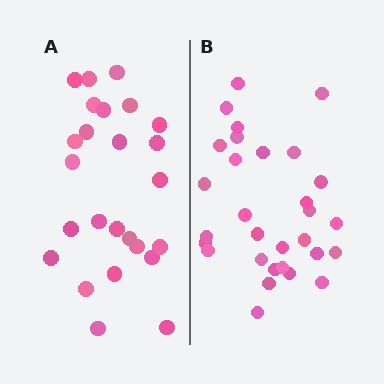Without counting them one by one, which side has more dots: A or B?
Region B (the right region) has more dots.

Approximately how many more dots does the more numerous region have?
Region B has about 5 more dots than region A.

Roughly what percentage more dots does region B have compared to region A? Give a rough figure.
About 20% more.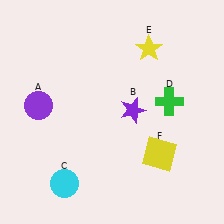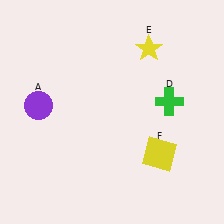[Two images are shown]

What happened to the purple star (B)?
The purple star (B) was removed in Image 2. It was in the top-right area of Image 1.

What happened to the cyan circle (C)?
The cyan circle (C) was removed in Image 2. It was in the bottom-left area of Image 1.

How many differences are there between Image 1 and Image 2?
There are 2 differences between the two images.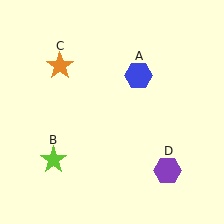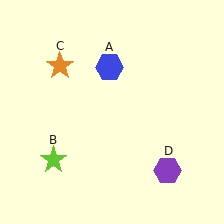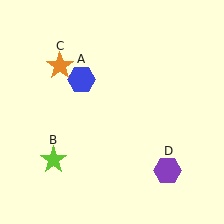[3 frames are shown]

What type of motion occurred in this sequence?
The blue hexagon (object A) rotated counterclockwise around the center of the scene.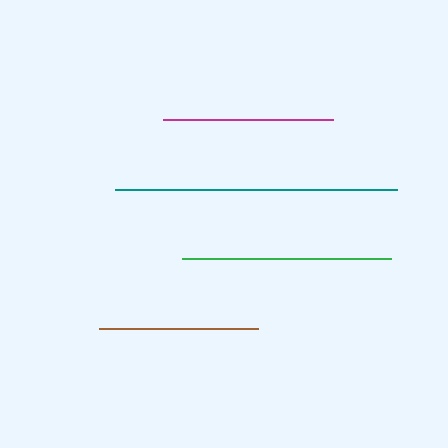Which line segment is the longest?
The teal line is the longest at approximately 282 pixels.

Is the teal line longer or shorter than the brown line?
The teal line is longer than the brown line.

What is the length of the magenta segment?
The magenta segment is approximately 170 pixels long.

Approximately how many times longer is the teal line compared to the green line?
The teal line is approximately 1.3 times the length of the green line.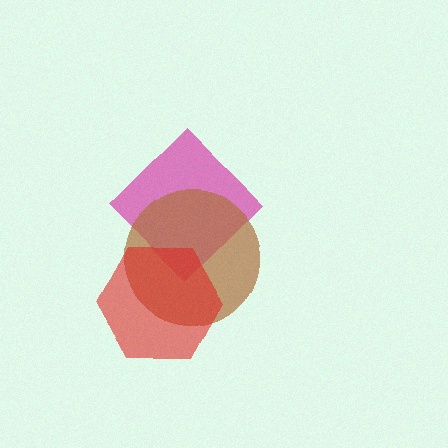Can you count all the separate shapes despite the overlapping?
Yes, there are 3 separate shapes.